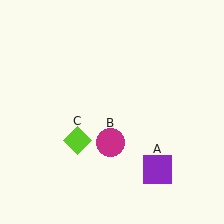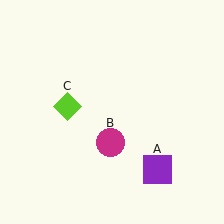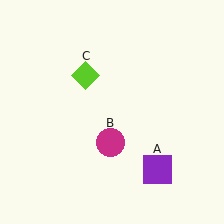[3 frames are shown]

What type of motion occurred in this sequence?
The lime diamond (object C) rotated clockwise around the center of the scene.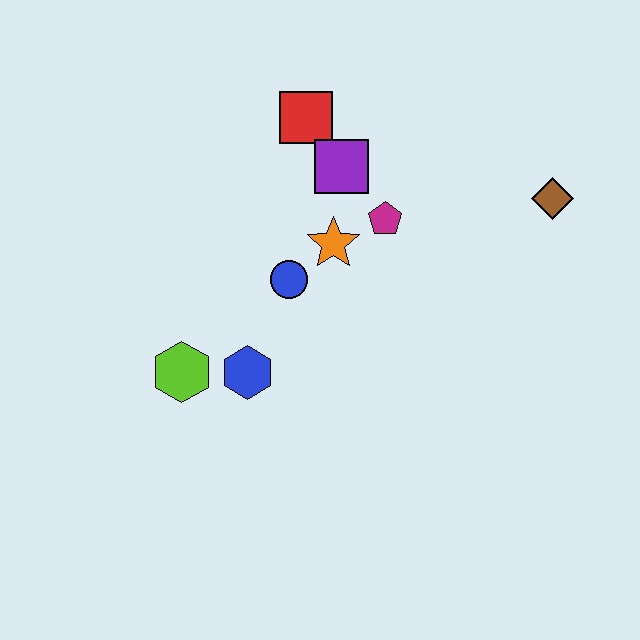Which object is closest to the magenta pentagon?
The orange star is closest to the magenta pentagon.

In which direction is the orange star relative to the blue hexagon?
The orange star is above the blue hexagon.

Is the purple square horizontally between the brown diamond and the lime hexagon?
Yes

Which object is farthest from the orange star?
The brown diamond is farthest from the orange star.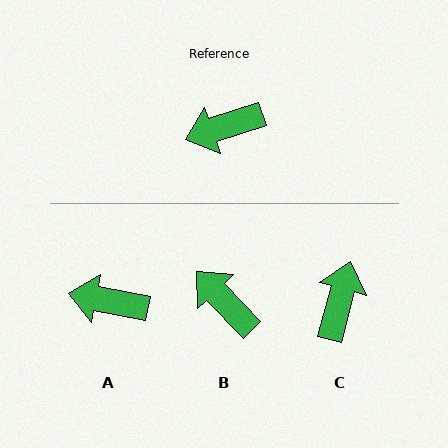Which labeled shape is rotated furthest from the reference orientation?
C, about 123 degrees away.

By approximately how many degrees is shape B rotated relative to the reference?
Approximately 65 degrees clockwise.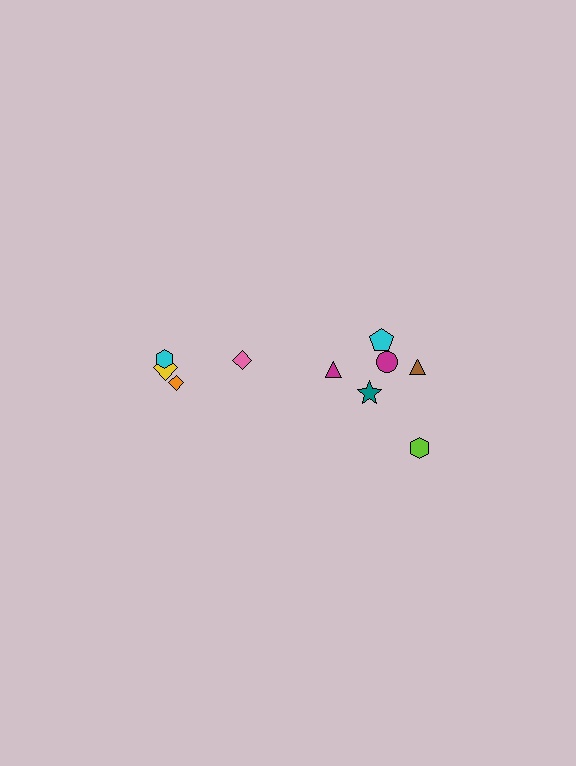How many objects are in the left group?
There are 4 objects.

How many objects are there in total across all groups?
There are 10 objects.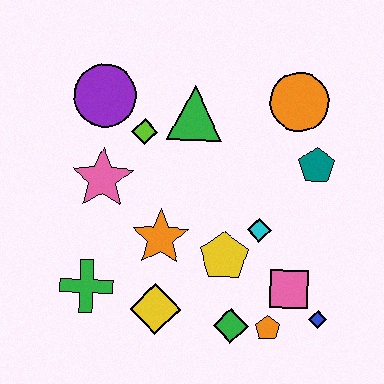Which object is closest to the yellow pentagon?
The cyan diamond is closest to the yellow pentagon.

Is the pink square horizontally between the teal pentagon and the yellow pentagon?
Yes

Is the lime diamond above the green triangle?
No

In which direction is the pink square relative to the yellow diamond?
The pink square is to the right of the yellow diamond.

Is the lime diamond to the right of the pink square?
No